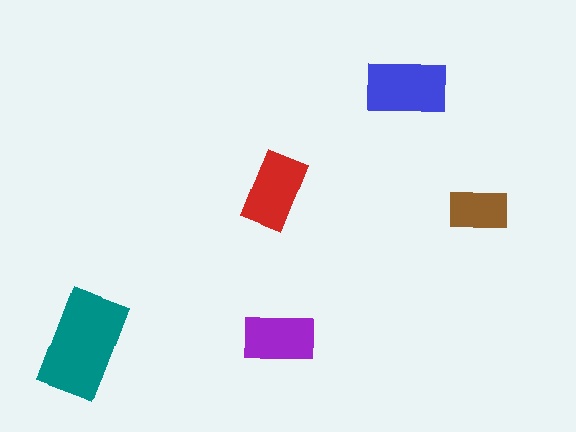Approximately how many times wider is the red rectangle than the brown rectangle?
About 1.5 times wider.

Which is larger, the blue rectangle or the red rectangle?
The blue one.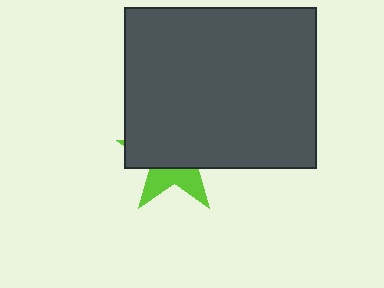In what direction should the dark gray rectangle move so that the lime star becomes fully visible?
The dark gray rectangle should move up. That is the shortest direction to clear the overlap and leave the lime star fully visible.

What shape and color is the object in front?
The object in front is a dark gray rectangle.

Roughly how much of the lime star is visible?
A small part of it is visible (roughly 34%).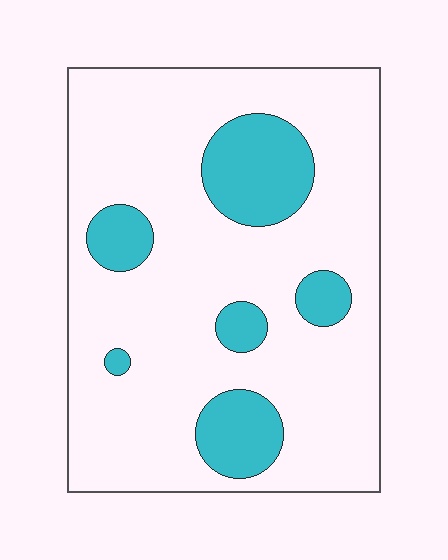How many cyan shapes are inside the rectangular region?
6.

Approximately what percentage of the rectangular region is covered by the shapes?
Approximately 20%.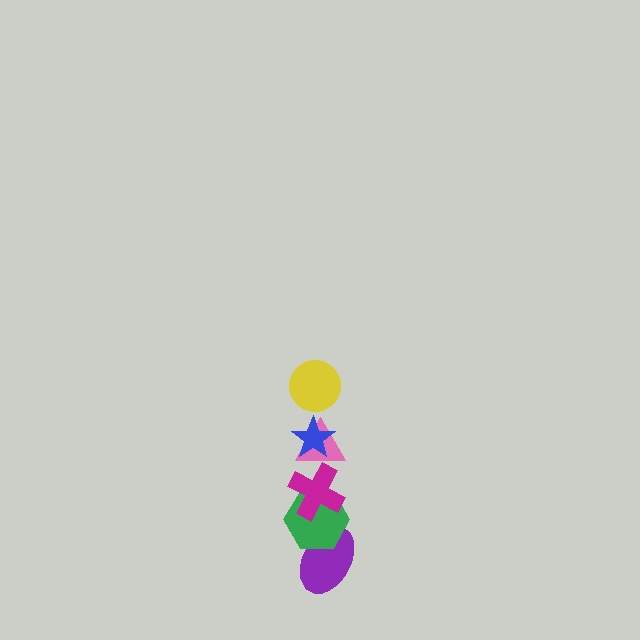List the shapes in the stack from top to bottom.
From top to bottom: the yellow circle, the blue star, the pink triangle, the magenta cross, the green hexagon, the purple ellipse.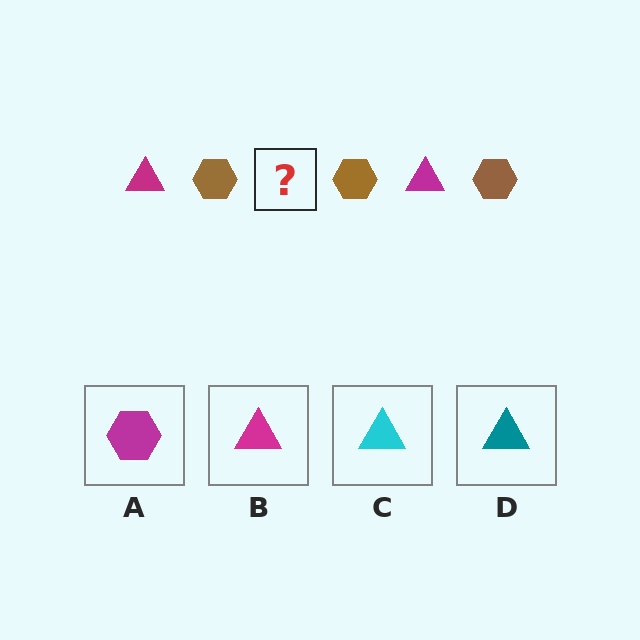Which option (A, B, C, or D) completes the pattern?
B.